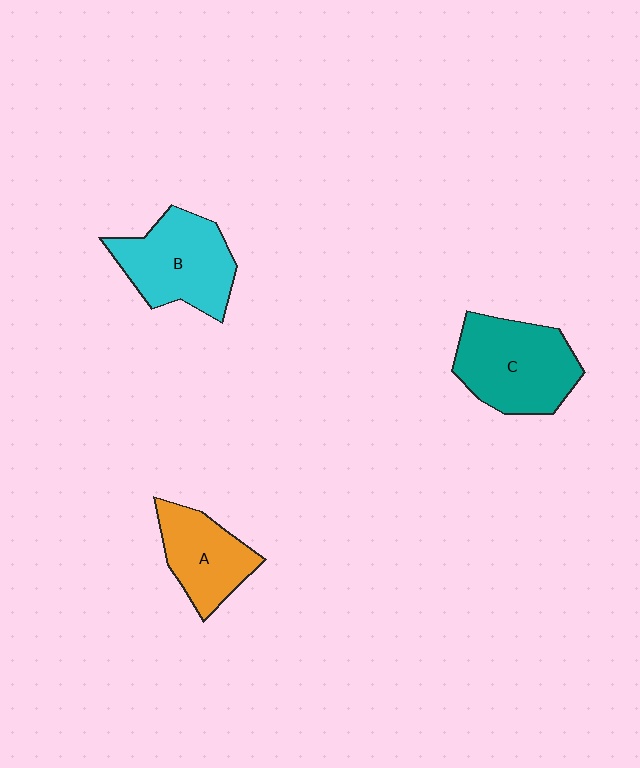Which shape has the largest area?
Shape C (teal).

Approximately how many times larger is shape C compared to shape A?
Approximately 1.4 times.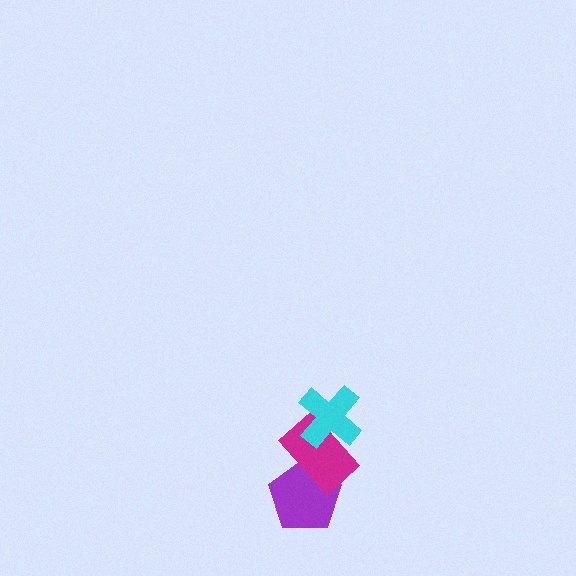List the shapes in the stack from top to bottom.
From top to bottom: the cyan cross, the magenta rectangle, the purple pentagon.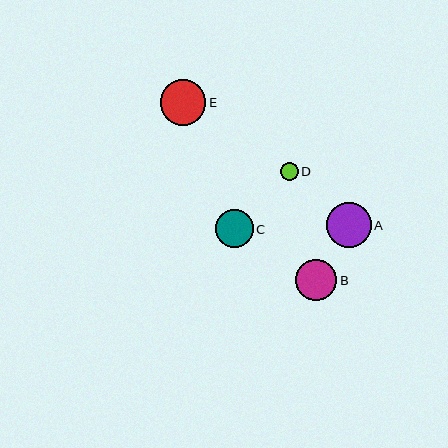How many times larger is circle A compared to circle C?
Circle A is approximately 1.2 times the size of circle C.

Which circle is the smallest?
Circle D is the smallest with a size of approximately 17 pixels.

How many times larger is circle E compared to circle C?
Circle E is approximately 1.2 times the size of circle C.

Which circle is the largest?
Circle E is the largest with a size of approximately 46 pixels.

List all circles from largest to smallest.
From largest to smallest: E, A, B, C, D.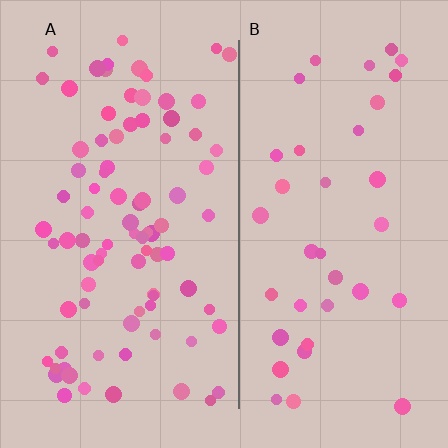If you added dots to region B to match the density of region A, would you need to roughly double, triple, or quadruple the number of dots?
Approximately double.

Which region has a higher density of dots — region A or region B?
A (the left).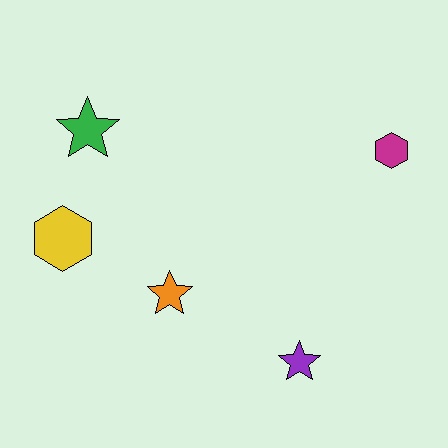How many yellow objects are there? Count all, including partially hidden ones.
There is 1 yellow object.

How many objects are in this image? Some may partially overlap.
There are 5 objects.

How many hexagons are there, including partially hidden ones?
There are 2 hexagons.